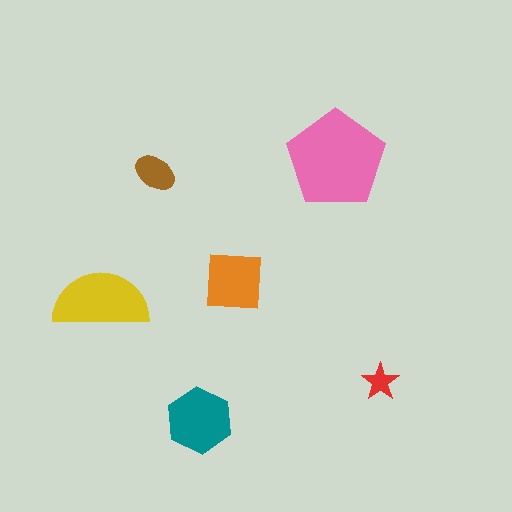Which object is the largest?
The pink pentagon.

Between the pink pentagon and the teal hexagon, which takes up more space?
The pink pentagon.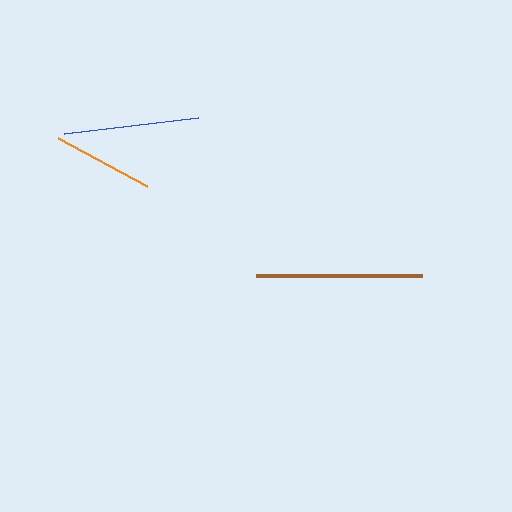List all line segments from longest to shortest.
From longest to shortest: brown, blue, orange.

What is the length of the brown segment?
The brown segment is approximately 167 pixels long.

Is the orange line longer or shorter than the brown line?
The brown line is longer than the orange line.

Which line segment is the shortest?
The orange line is the shortest at approximately 101 pixels.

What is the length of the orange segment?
The orange segment is approximately 101 pixels long.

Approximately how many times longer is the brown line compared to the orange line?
The brown line is approximately 1.6 times the length of the orange line.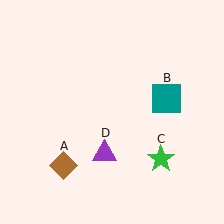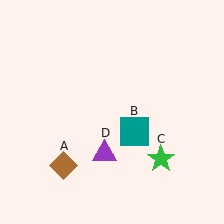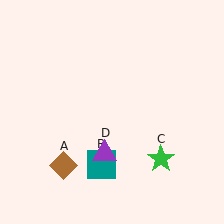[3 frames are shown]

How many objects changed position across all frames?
1 object changed position: teal square (object B).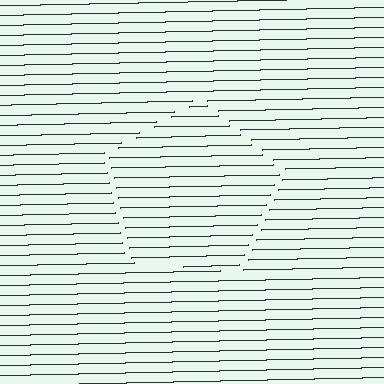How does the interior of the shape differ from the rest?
The interior of the shape contains the same grating, shifted by half a period — the contour is defined by the phase discontinuity where line-ends from the inner and outer gratings abut.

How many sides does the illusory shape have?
5 sides — the line-ends trace a pentagon.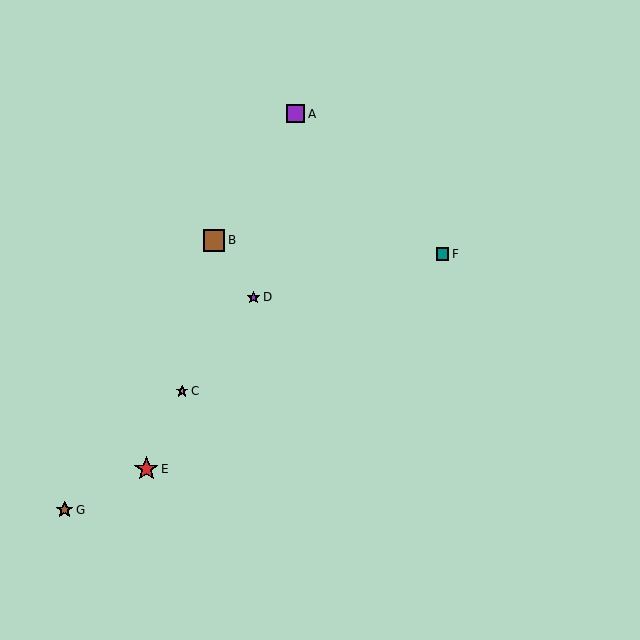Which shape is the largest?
The red star (labeled E) is the largest.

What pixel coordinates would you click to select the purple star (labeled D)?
Click at (254, 297) to select the purple star D.